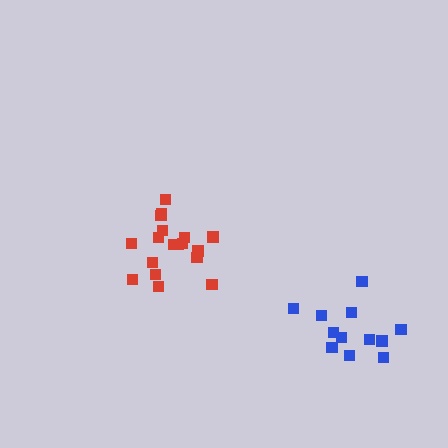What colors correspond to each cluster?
The clusters are colored: blue, red.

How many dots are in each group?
Group 1: 12 dots, Group 2: 18 dots (30 total).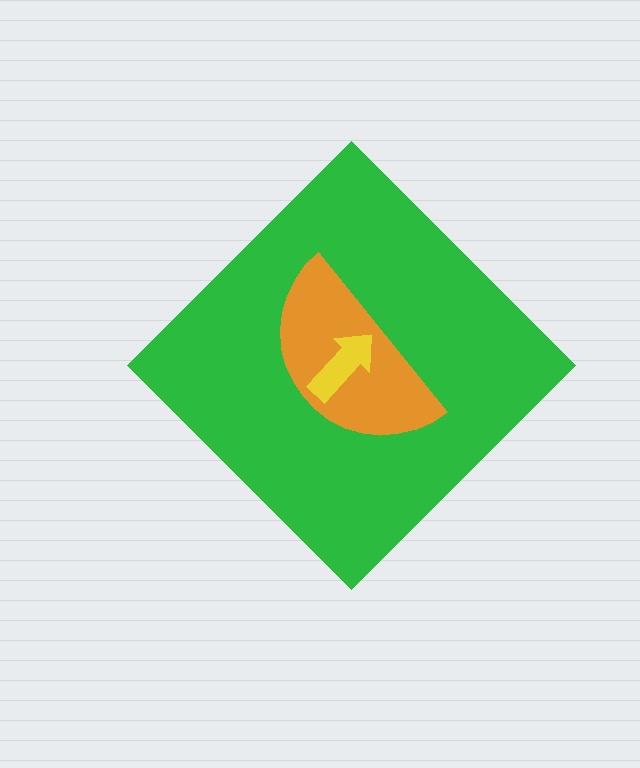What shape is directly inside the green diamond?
The orange semicircle.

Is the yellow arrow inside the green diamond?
Yes.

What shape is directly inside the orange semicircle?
The yellow arrow.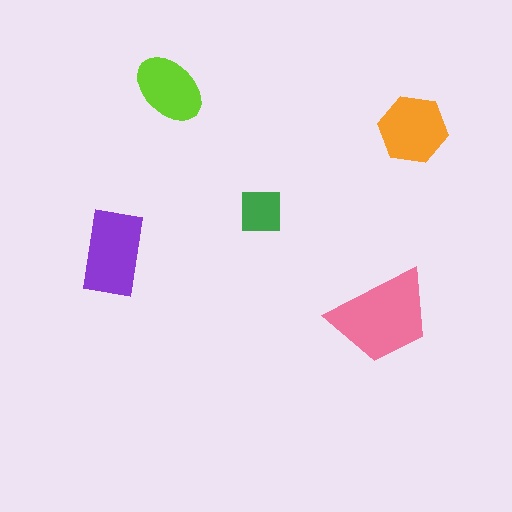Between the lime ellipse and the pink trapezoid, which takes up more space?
The pink trapezoid.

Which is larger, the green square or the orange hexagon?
The orange hexagon.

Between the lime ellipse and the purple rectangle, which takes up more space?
The purple rectangle.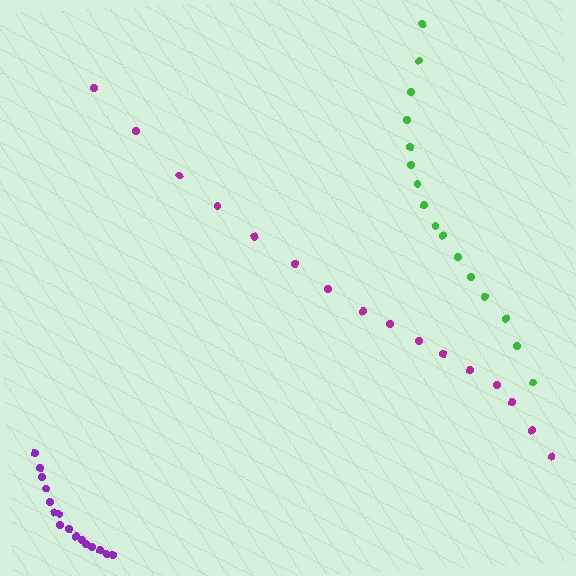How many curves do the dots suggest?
There are 3 distinct paths.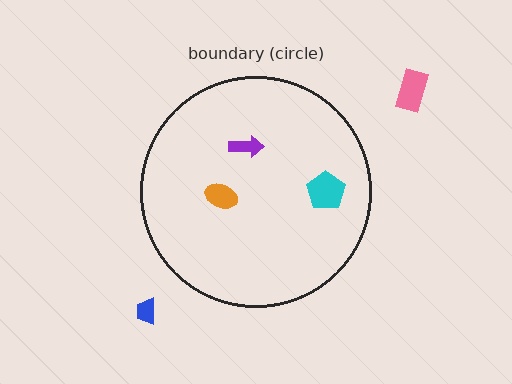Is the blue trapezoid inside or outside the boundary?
Outside.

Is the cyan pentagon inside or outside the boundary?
Inside.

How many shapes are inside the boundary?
3 inside, 2 outside.